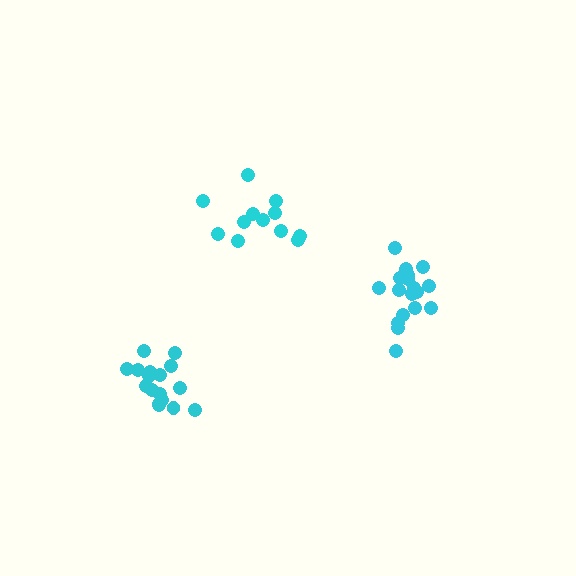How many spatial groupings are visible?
There are 3 spatial groupings.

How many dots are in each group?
Group 1: 18 dots, Group 2: 17 dots, Group 3: 12 dots (47 total).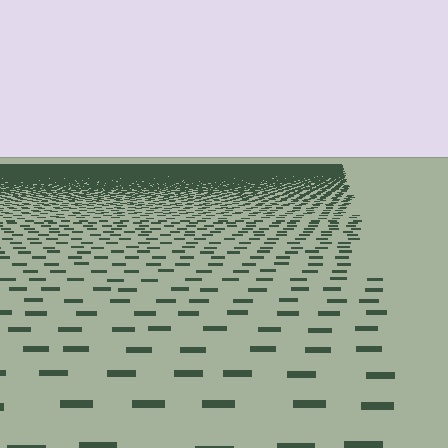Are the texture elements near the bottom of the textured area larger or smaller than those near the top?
Larger. Near the bottom, elements are closer to the viewer and appear at a bigger on-screen size.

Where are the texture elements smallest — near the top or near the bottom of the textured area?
Near the top.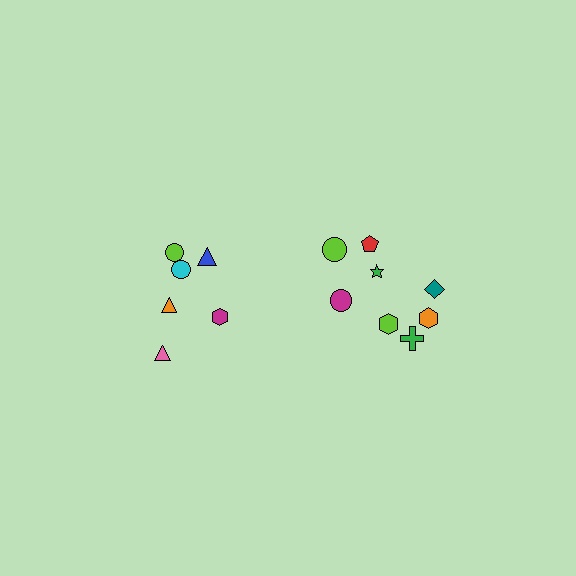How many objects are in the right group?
There are 8 objects.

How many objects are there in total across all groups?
There are 14 objects.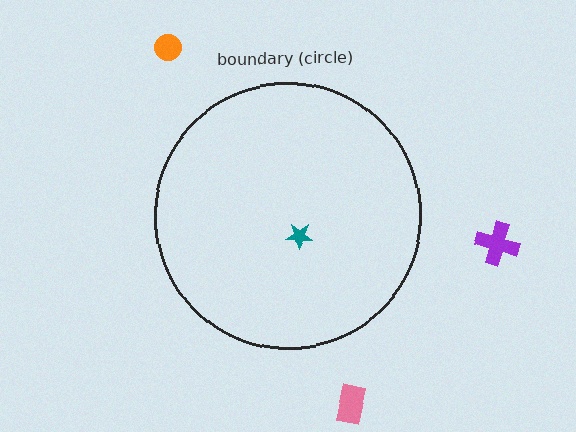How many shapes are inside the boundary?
1 inside, 3 outside.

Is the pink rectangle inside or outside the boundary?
Outside.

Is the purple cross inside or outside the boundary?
Outside.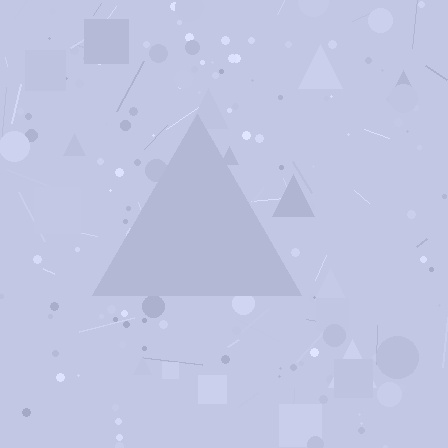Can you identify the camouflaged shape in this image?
The camouflaged shape is a triangle.